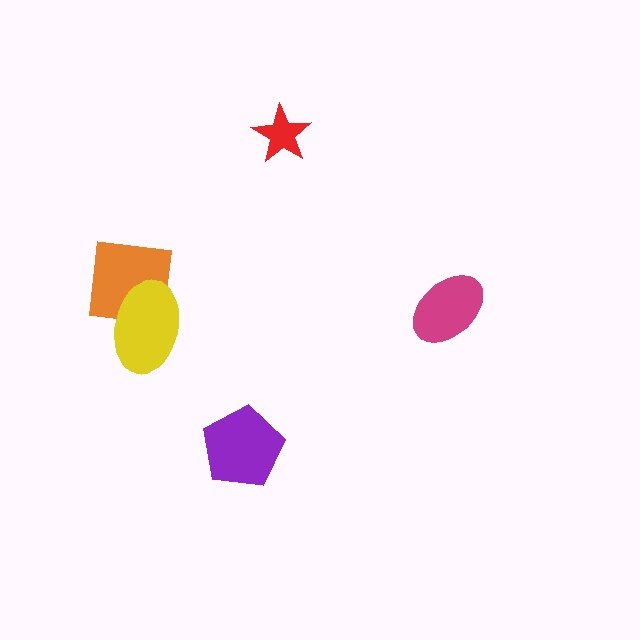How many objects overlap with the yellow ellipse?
1 object overlaps with the yellow ellipse.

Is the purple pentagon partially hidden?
No, no other shape covers it.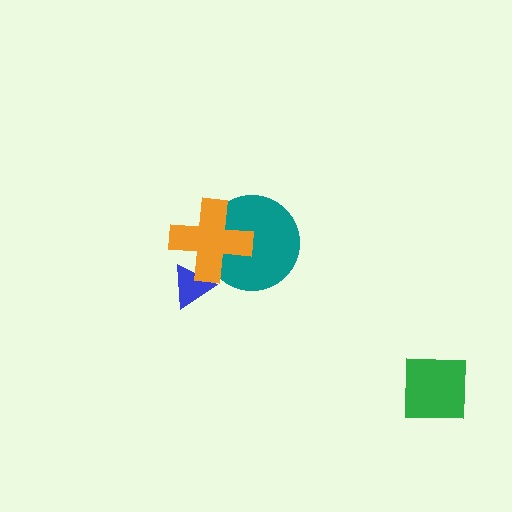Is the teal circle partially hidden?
Yes, it is partially covered by another shape.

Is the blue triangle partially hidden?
Yes, it is partially covered by another shape.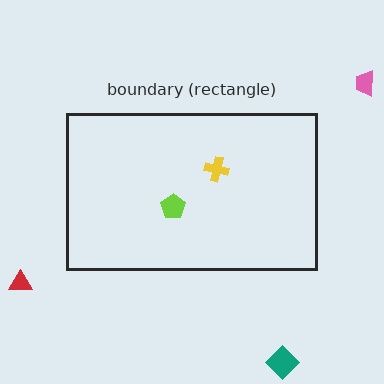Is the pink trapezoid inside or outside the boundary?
Outside.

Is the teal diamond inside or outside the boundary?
Outside.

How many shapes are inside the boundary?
2 inside, 3 outside.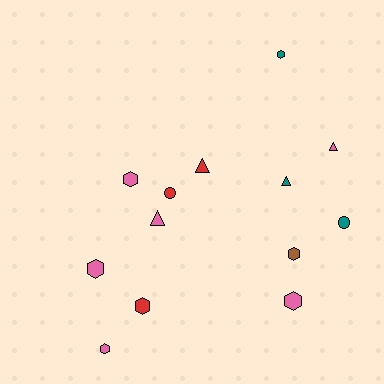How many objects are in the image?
There are 13 objects.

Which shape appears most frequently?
Hexagon, with 7 objects.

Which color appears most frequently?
Pink, with 6 objects.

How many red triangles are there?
There is 1 red triangle.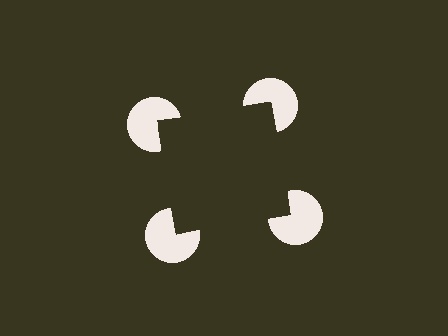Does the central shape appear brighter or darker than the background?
It typically appears slightly darker than the background, even though no actual brightness change is drawn.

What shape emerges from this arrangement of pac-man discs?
An illusory square — its edges are inferred from the aligned wedge cuts in the pac-man discs, not physically drawn.